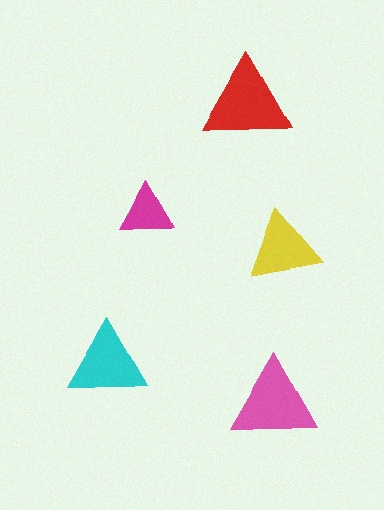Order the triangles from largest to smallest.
the red one, the pink one, the cyan one, the yellow one, the magenta one.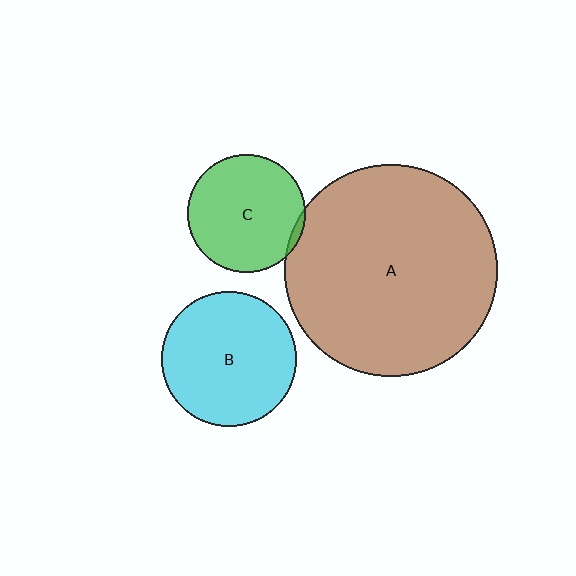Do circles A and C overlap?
Yes.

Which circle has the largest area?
Circle A (brown).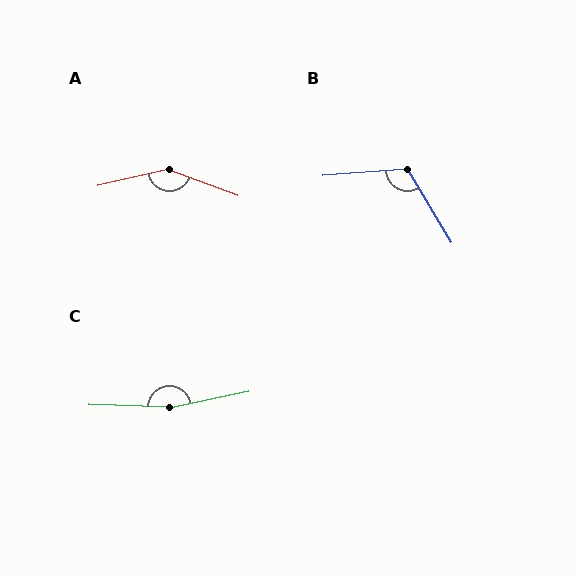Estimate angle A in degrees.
Approximately 147 degrees.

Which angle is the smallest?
B, at approximately 116 degrees.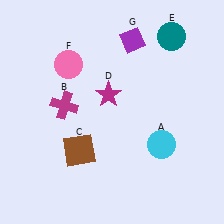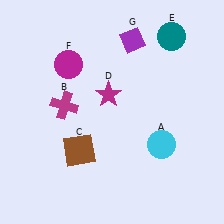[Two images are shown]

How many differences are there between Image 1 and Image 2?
There is 1 difference between the two images.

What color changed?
The circle (F) changed from pink in Image 1 to magenta in Image 2.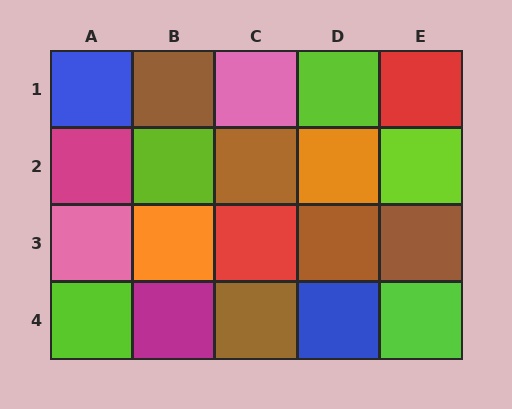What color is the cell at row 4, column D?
Blue.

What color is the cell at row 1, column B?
Brown.